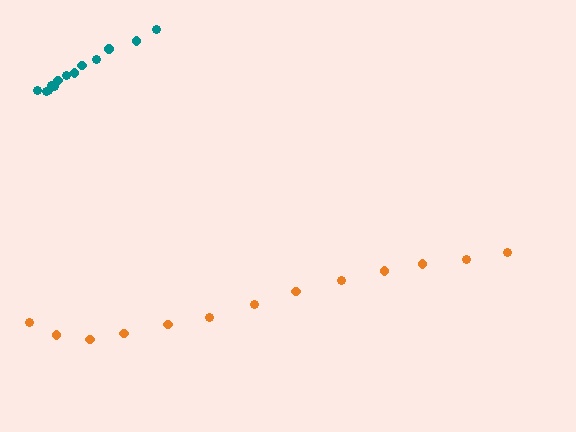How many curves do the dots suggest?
There are 2 distinct paths.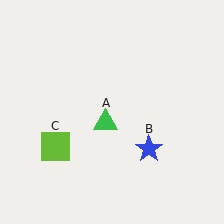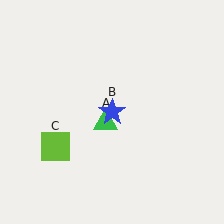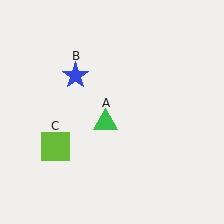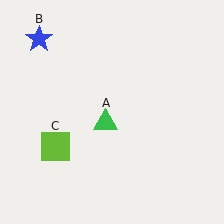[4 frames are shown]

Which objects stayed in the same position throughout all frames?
Green triangle (object A) and lime square (object C) remained stationary.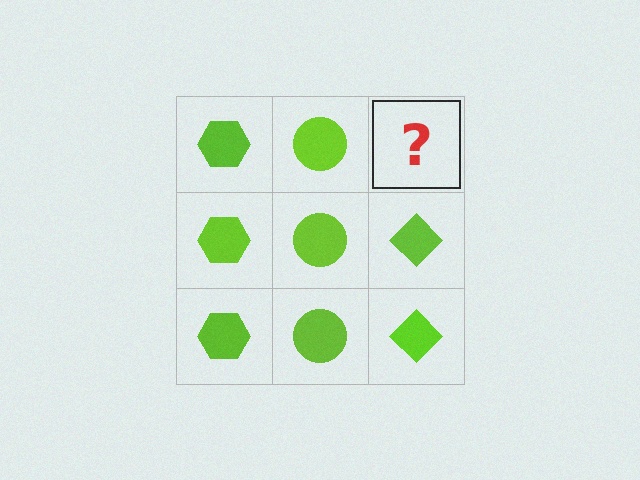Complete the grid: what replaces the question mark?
The question mark should be replaced with a lime diamond.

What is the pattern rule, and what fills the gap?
The rule is that each column has a consistent shape. The gap should be filled with a lime diamond.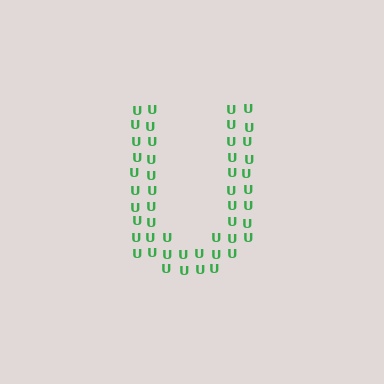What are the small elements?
The small elements are letter U's.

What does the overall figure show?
The overall figure shows the letter U.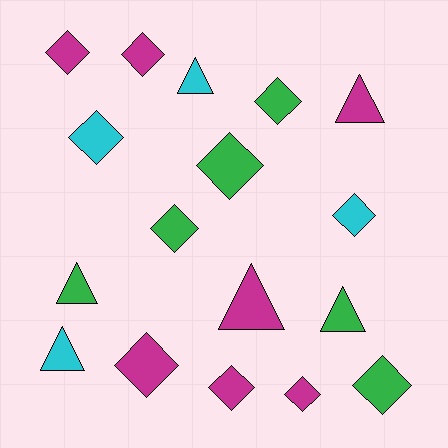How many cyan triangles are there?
There are 2 cyan triangles.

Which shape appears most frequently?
Diamond, with 11 objects.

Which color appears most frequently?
Magenta, with 7 objects.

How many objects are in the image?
There are 17 objects.